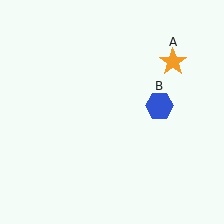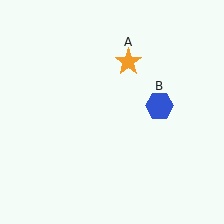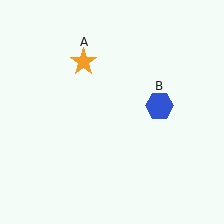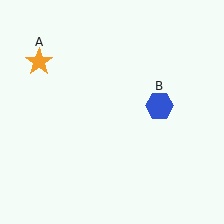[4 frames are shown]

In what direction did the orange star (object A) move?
The orange star (object A) moved left.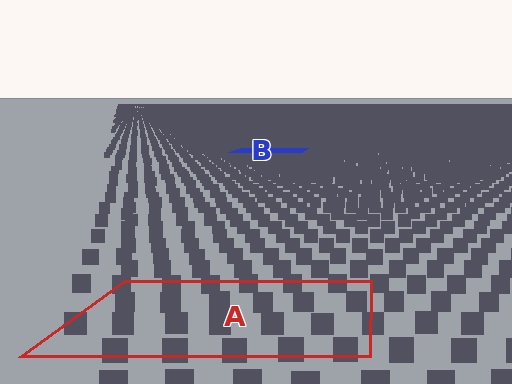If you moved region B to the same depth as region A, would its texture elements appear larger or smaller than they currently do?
They would appear larger. At a closer depth, the same texture elements are projected at a bigger on-screen size.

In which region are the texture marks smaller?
The texture marks are smaller in region B, because it is farther away.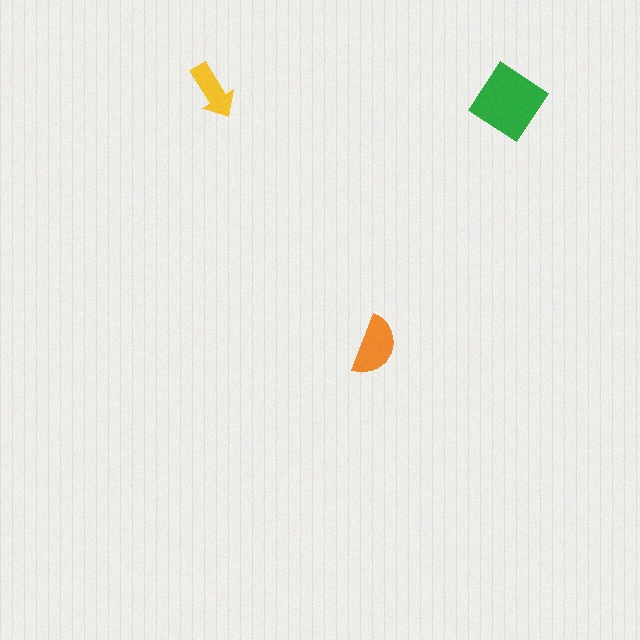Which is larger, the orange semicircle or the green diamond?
The green diamond.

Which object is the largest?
The green diamond.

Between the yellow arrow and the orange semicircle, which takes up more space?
The orange semicircle.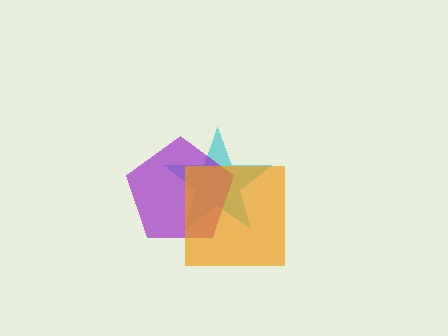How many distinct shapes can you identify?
There are 3 distinct shapes: a cyan star, a purple pentagon, an orange square.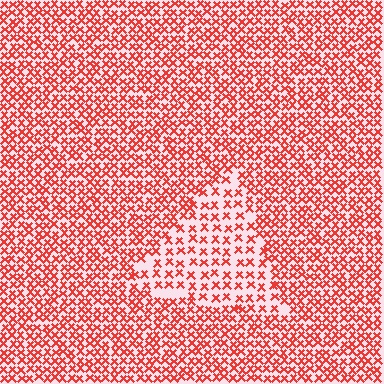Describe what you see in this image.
The image contains small red elements arranged at two different densities. A triangle-shaped region is visible where the elements are less densely packed than the surrounding area.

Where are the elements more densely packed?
The elements are more densely packed outside the triangle boundary.